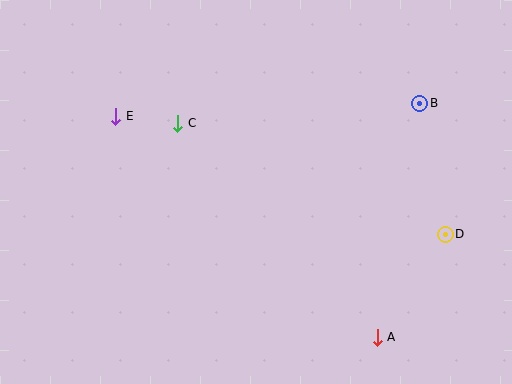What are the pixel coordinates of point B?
Point B is at (420, 103).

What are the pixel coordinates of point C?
Point C is at (178, 123).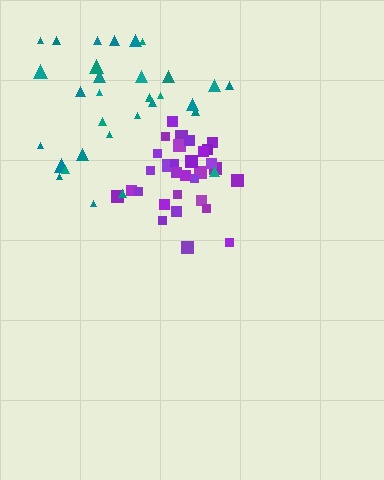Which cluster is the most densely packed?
Purple.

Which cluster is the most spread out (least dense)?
Teal.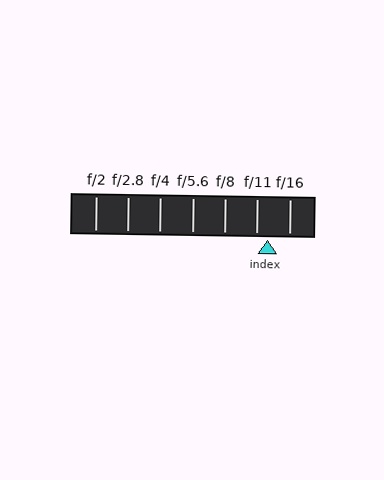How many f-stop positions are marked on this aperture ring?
There are 7 f-stop positions marked.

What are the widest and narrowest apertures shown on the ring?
The widest aperture shown is f/2 and the narrowest is f/16.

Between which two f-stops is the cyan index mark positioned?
The index mark is between f/11 and f/16.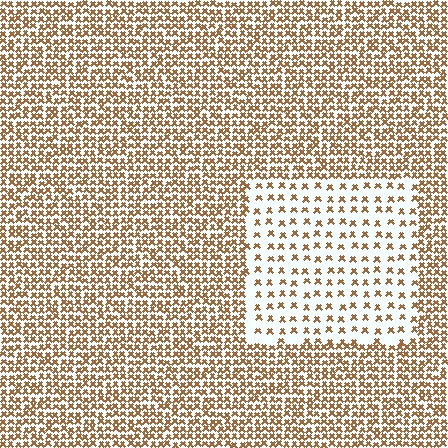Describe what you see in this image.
The image contains small brown elements arranged at two different densities. A rectangle-shaped region is visible where the elements are less densely packed than the surrounding area.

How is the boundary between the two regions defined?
The boundary is defined by a change in element density (approximately 2.6x ratio). All elements are the same color, size, and shape.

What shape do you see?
I see a rectangle.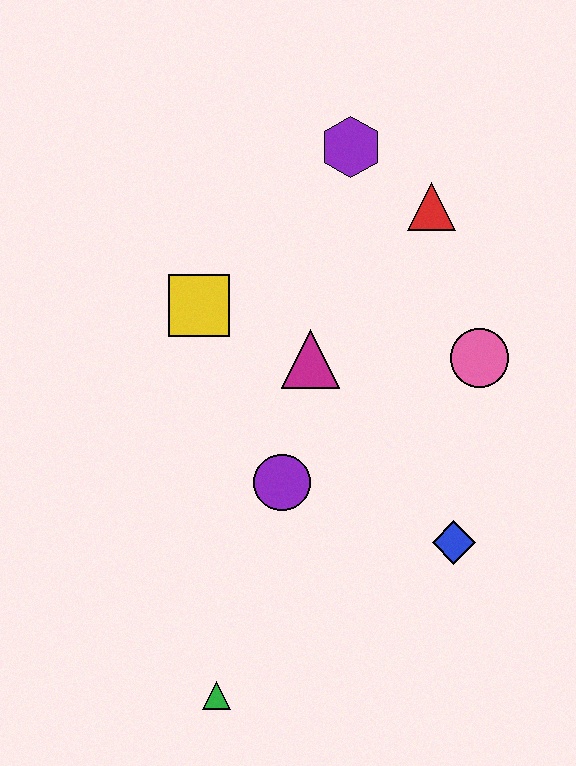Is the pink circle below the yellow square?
Yes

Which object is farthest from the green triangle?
The purple hexagon is farthest from the green triangle.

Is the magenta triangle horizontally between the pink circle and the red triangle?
No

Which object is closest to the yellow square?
The magenta triangle is closest to the yellow square.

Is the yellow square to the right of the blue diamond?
No